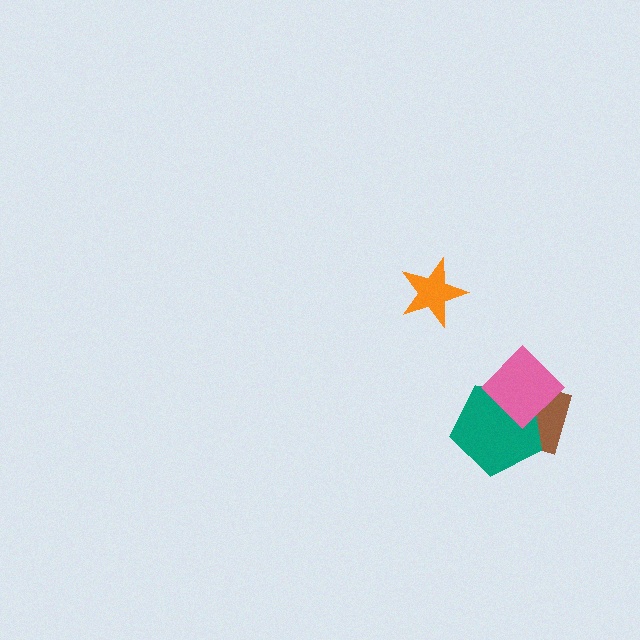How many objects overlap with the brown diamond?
2 objects overlap with the brown diamond.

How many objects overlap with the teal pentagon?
2 objects overlap with the teal pentagon.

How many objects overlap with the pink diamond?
2 objects overlap with the pink diamond.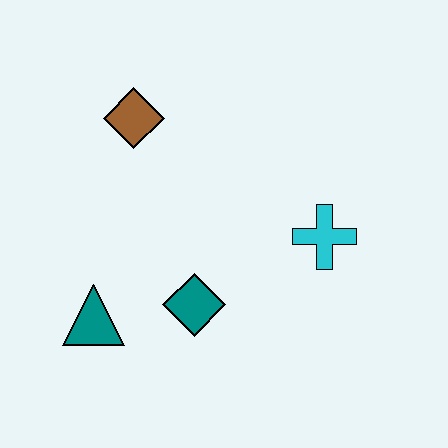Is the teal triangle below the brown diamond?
Yes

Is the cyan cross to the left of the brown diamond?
No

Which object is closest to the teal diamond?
The teal triangle is closest to the teal diamond.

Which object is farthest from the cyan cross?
The teal triangle is farthest from the cyan cross.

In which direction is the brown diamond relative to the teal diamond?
The brown diamond is above the teal diamond.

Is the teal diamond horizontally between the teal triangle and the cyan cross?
Yes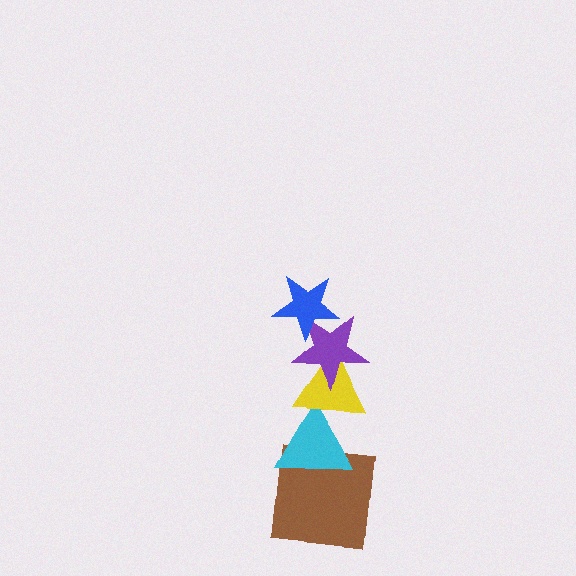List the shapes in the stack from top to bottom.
From top to bottom: the blue star, the purple star, the yellow triangle, the cyan triangle, the brown square.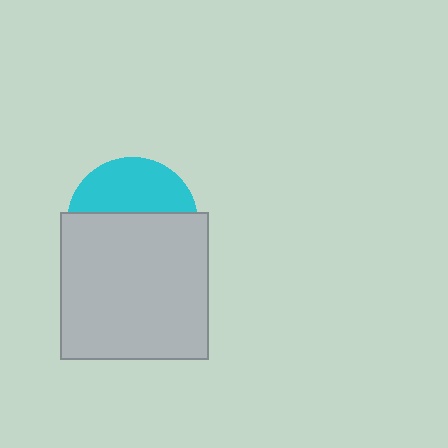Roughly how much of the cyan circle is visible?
A small part of it is visible (roughly 39%).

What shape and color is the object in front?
The object in front is a light gray square.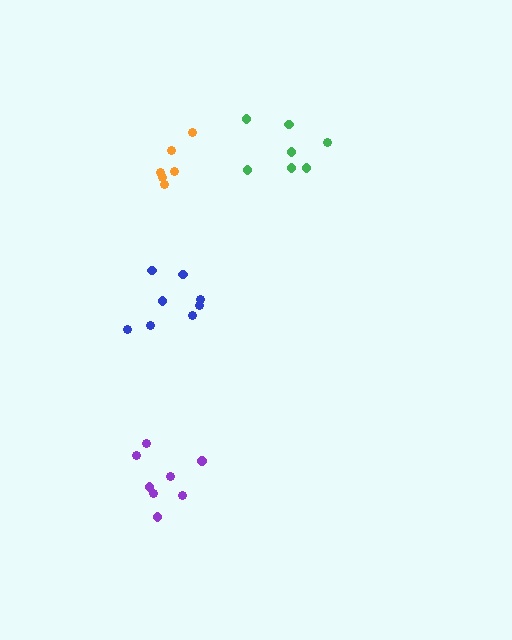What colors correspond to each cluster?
The clusters are colored: purple, blue, orange, green.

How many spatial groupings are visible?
There are 4 spatial groupings.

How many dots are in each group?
Group 1: 8 dots, Group 2: 8 dots, Group 3: 6 dots, Group 4: 7 dots (29 total).